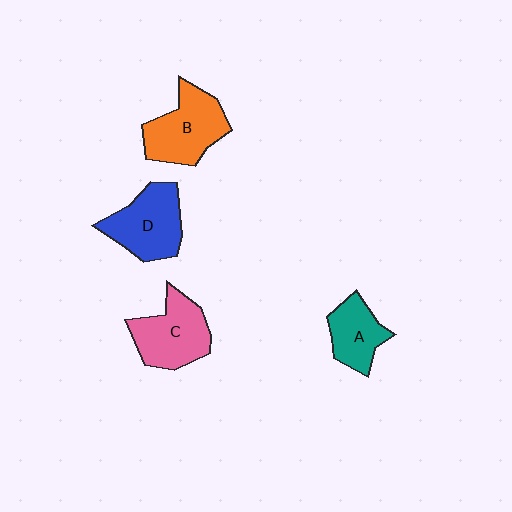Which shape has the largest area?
Shape B (orange).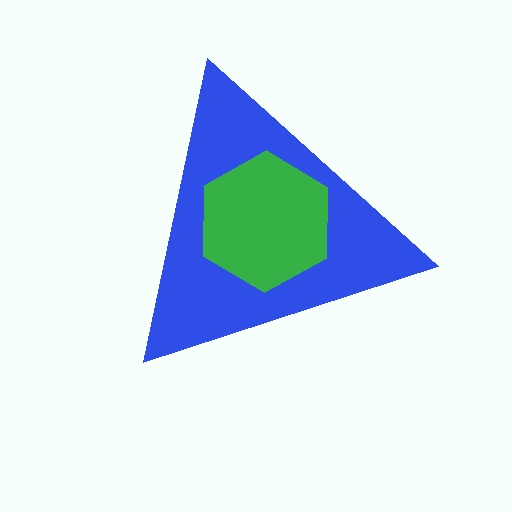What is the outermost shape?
The blue triangle.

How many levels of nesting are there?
2.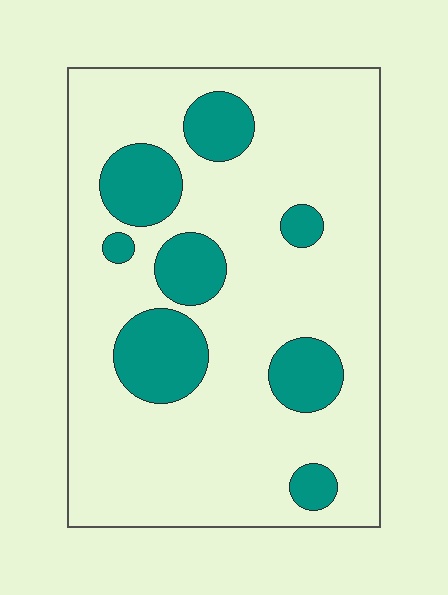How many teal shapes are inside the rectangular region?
8.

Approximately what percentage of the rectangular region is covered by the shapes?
Approximately 20%.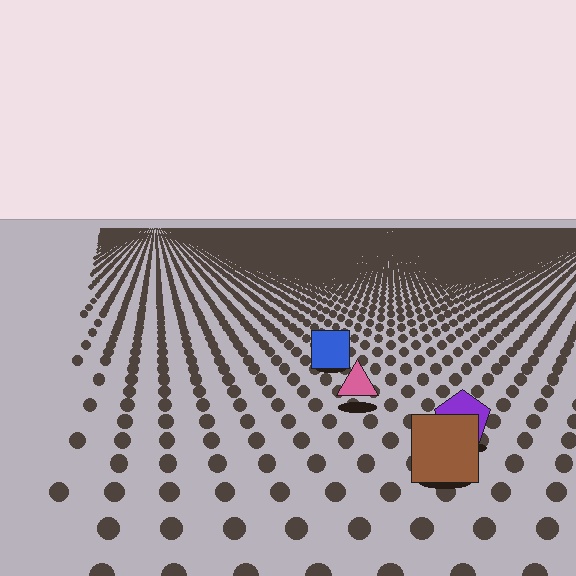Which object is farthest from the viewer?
The blue square is farthest from the viewer. It appears smaller and the ground texture around it is denser.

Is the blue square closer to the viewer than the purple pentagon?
No. The purple pentagon is closer — you can tell from the texture gradient: the ground texture is coarser near it.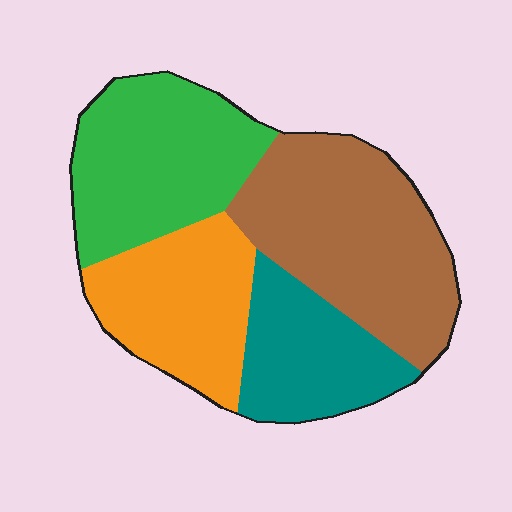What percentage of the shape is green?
Green covers roughly 25% of the shape.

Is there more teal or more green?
Green.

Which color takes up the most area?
Brown, at roughly 35%.